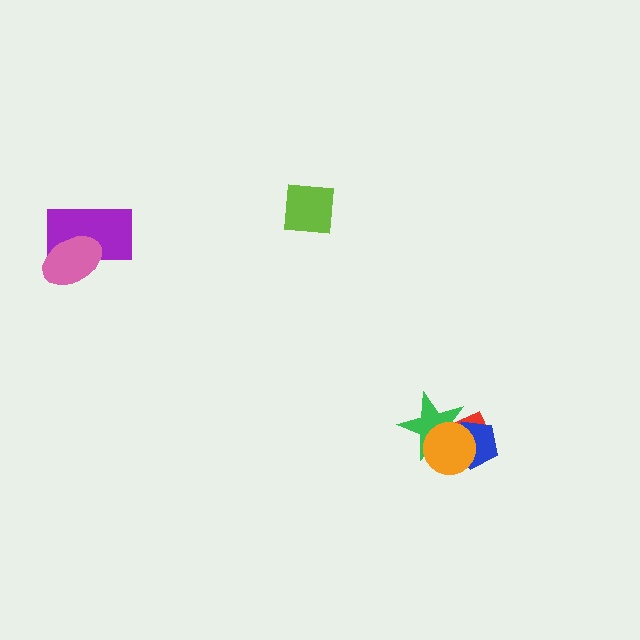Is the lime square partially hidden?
No, no other shape covers it.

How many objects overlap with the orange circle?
3 objects overlap with the orange circle.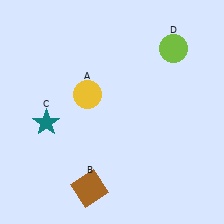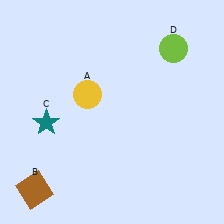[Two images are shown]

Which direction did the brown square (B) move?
The brown square (B) moved left.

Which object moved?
The brown square (B) moved left.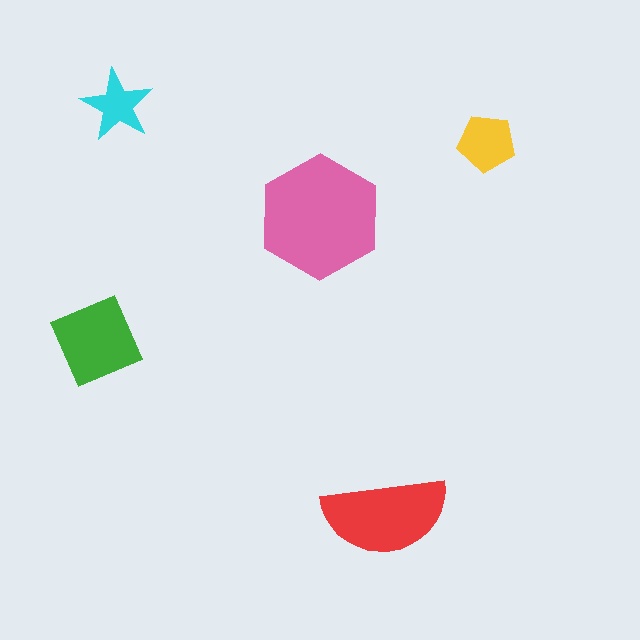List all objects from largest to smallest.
The pink hexagon, the red semicircle, the green diamond, the yellow pentagon, the cyan star.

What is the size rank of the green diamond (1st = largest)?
3rd.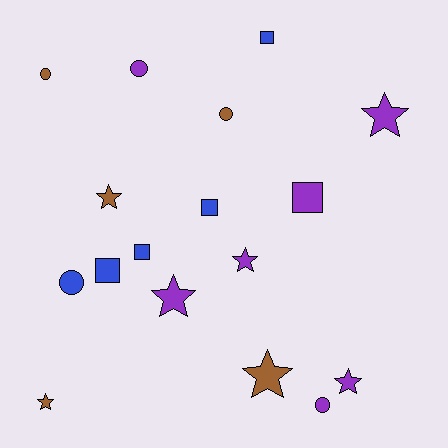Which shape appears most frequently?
Star, with 7 objects.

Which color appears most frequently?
Purple, with 7 objects.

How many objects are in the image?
There are 17 objects.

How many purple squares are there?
There is 1 purple square.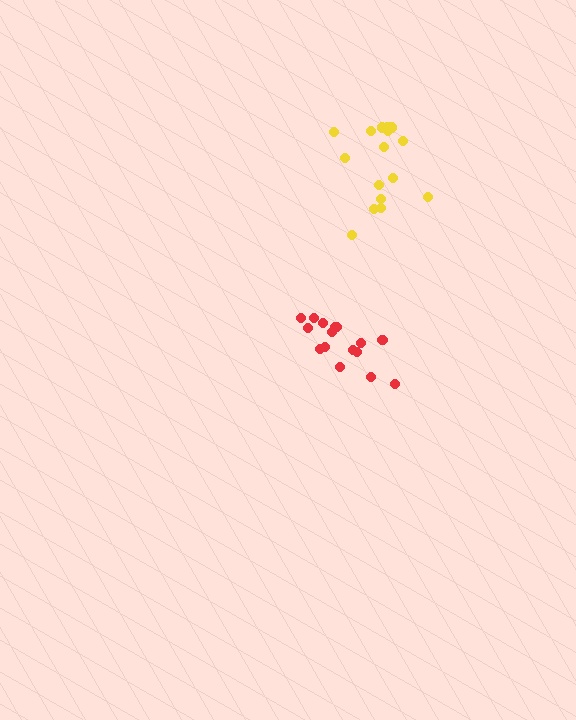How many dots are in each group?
Group 1: 16 dots, Group 2: 16 dots (32 total).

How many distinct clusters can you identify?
There are 2 distinct clusters.